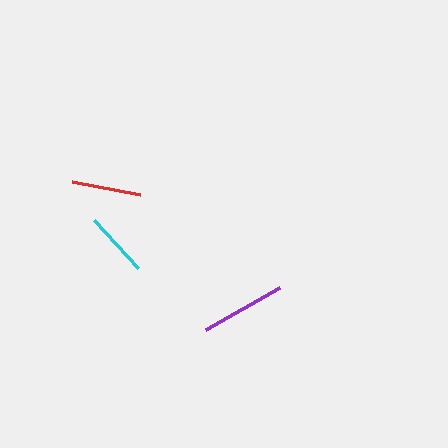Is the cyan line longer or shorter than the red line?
The red line is longer than the cyan line.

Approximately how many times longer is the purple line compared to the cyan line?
The purple line is approximately 1.3 times the length of the cyan line.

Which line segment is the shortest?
The cyan line is the shortest at approximately 65 pixels.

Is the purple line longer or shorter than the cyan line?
The purple line is longer than the cyan line.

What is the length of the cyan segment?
The cyan segment is approximately 65 pixels long.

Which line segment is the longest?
The purple line is the longest at approximately 85 pixels.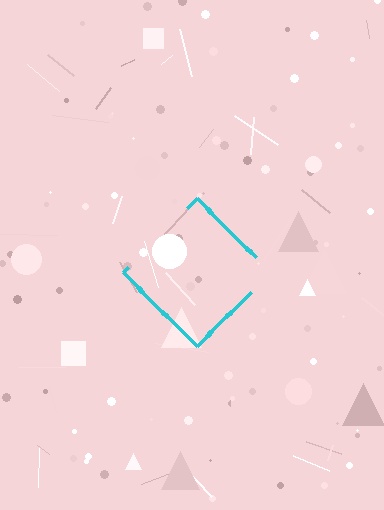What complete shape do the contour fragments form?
The contour fragments form a diamond.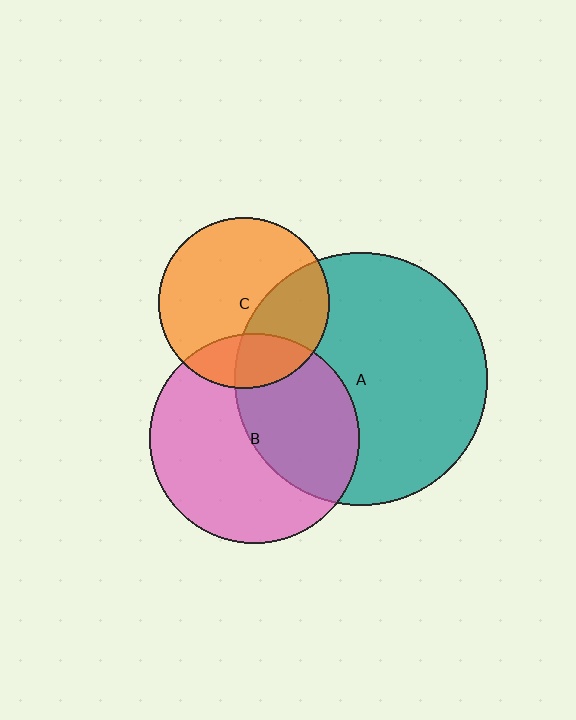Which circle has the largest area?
Circle A (teal).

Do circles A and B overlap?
Yes.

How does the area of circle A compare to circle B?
Approximately 1.5 times.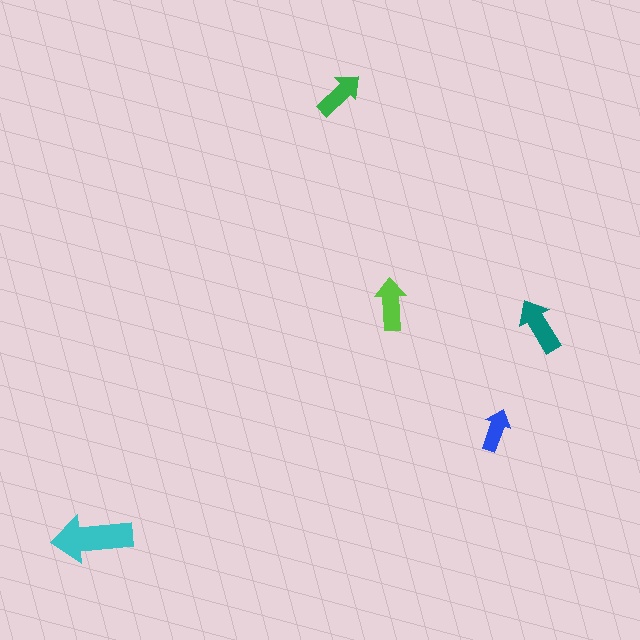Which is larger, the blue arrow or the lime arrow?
The lime one.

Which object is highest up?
The green arrow is topmost.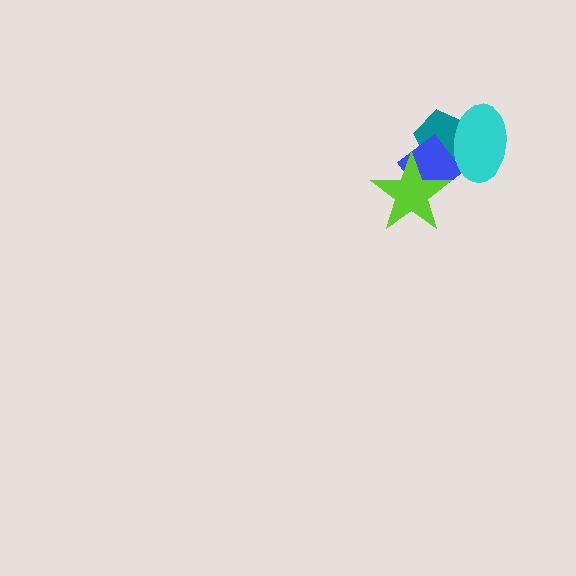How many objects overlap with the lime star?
2 objects overlap with the lime star.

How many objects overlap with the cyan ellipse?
2 objects overlap with the cyan ellipse.